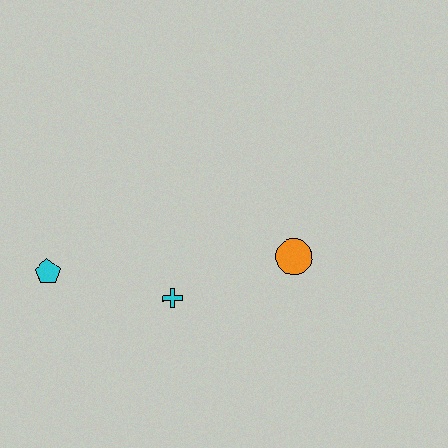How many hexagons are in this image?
There are no hexagons.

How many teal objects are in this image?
There are no teal objects.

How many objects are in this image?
There are 3 objects.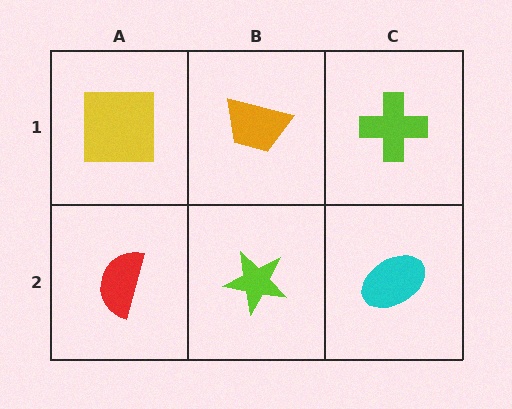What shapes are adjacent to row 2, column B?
An orange trapezoid (row 1, column B), a red semicircle (row 2, column A), a cyan ellipse (row 2, column C).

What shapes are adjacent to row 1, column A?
A red semicircle (row 2, column A), an orange trapezoid (row 1, column B).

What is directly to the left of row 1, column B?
A yellow square.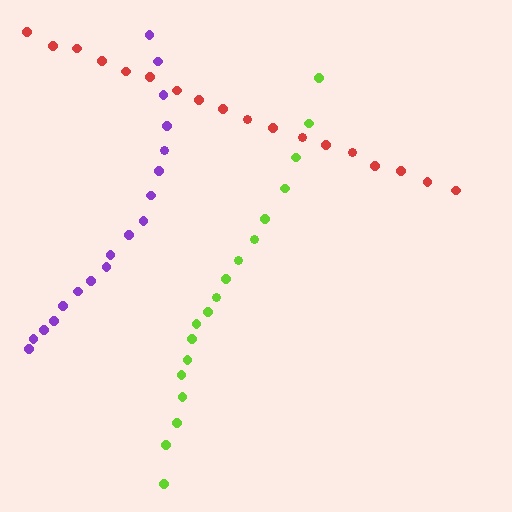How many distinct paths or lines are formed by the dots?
There are 3 distinct paths.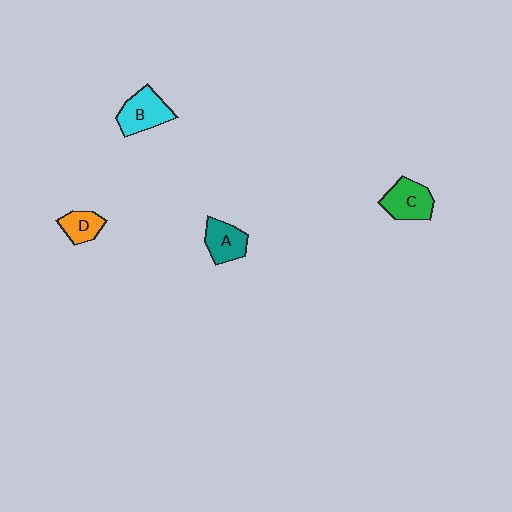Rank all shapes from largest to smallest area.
From largest to smallest: B (cyan), C (green), A (teal), D (orange).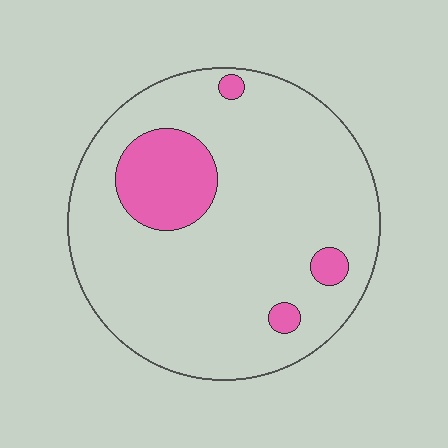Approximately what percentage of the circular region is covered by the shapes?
Approximately 15%.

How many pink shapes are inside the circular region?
4.